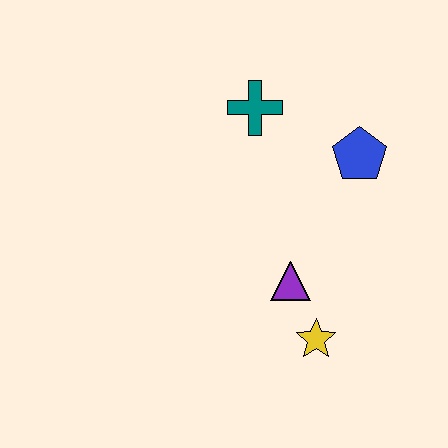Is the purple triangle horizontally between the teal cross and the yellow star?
Yes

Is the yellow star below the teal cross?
Yes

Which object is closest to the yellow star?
The purple triangle is closest to the yellow star.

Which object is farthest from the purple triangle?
The teal cross is farthest from the purple triangle.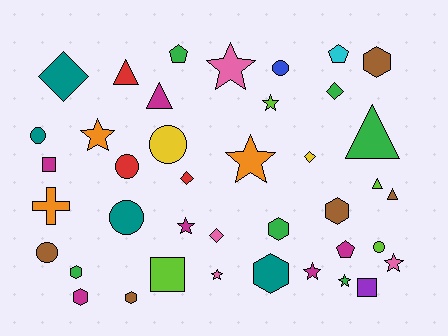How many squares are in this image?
There are 3 squares.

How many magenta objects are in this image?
There are 6 magenta objects.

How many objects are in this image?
There are 40 objects.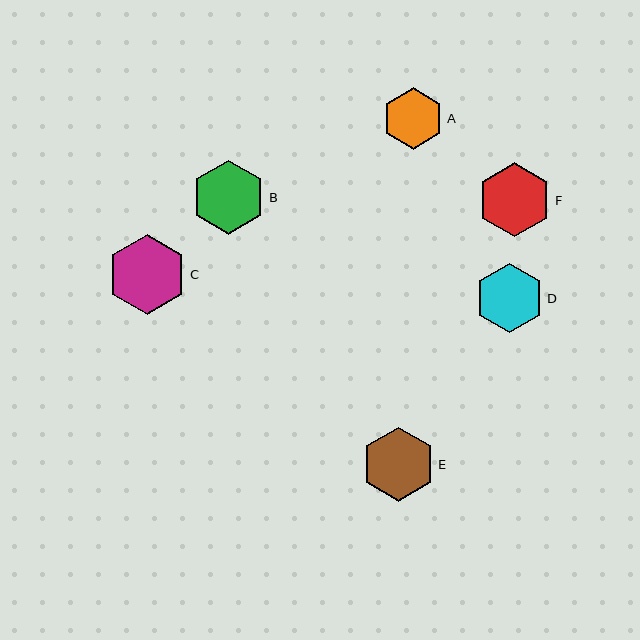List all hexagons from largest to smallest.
From largest to smallest: C, B, F, E, D, A.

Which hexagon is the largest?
Hexagon C is the largest with a size of approximately 81 pixels.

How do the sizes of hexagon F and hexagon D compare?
Hexagon F and hexagon D are approximately the same size.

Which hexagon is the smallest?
Hexagon A is the smallest with a size of approximately 61 pixels.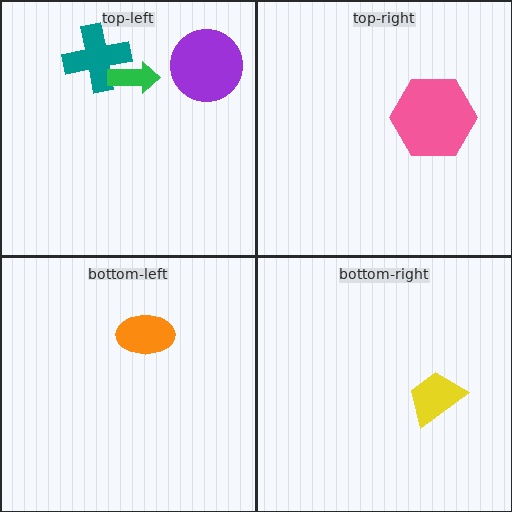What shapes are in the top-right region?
The pink hexagon.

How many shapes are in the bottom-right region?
1.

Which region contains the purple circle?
The top-left region.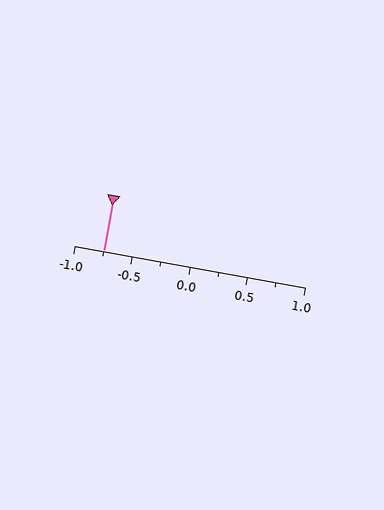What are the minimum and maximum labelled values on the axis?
The axis runs from -1.0 to 1.0.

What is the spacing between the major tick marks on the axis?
The major ticks are spaced 0.5 apart.